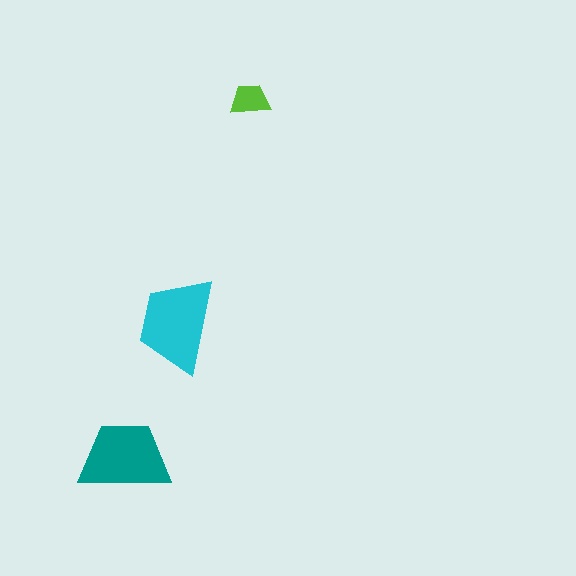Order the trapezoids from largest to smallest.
the cyan one, the teal one, the lime one.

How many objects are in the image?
There are 3 objects in the image.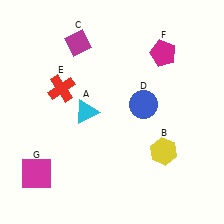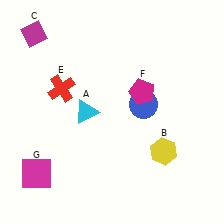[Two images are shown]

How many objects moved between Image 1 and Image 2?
2 objects moved between the two images.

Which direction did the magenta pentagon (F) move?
The magenta pentagon (F) moved down.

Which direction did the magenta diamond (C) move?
The magenta diamond (C) moved left.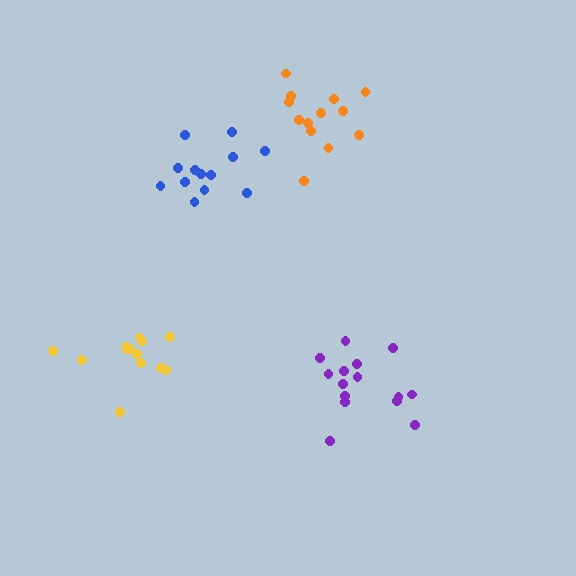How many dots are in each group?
Group 1: 13 dots, Group 2: 13 dots, Group 3: 15 dots, Group 4: 13 dots (54 total).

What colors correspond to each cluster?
The clusters are colored: yellow, orange, purple, blue.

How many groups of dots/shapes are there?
There are 4 groups.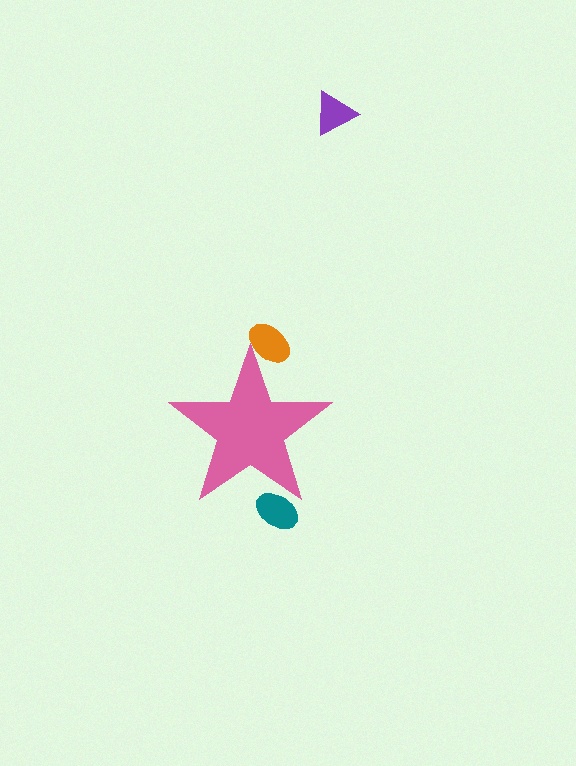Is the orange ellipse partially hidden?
Yes, the orange ellipse is partially hidden behind the pink star.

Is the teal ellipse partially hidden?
Yes, the teal ellipse is partially hidden behind the pink star.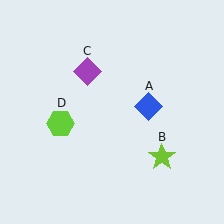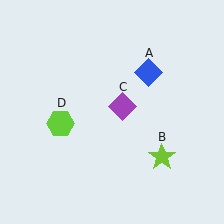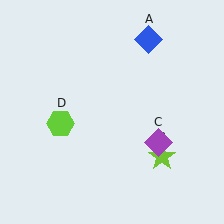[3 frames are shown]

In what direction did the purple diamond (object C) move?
The purple diamond (object C) moved down and to the right.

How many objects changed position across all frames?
2 objects changed position: blue diamond (object A), purple diamond (object C).